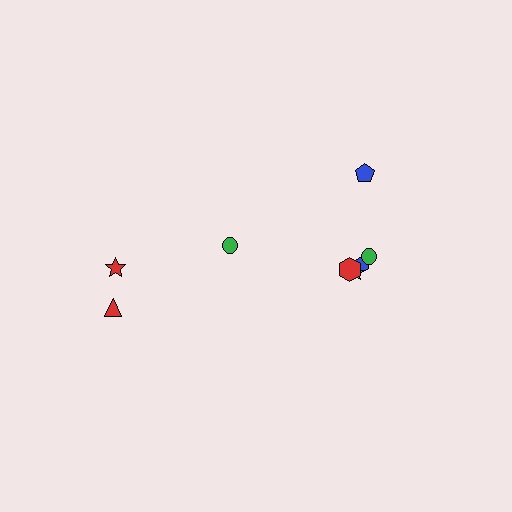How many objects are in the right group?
There are 5 objects.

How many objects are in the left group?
There are 3 objects.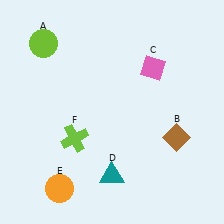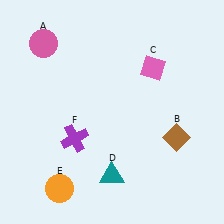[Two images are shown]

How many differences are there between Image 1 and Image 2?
There are 2 differences between the two images.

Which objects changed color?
A changed from lime to pink. F changed from lime to purple.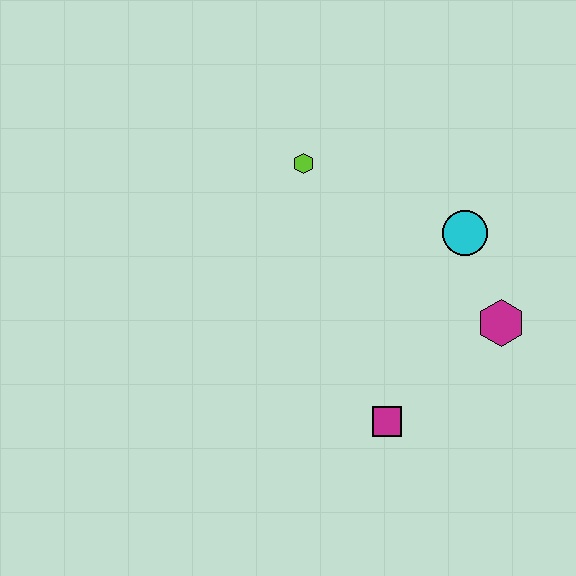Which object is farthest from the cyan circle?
The magenta square is farthest from the cyan circle.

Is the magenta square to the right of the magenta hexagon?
No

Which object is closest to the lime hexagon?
The cyan circle is closest to the lime hexagon.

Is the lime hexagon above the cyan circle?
Yes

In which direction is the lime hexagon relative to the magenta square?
The lime hexagon is above the magenta square.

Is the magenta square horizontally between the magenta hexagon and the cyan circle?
No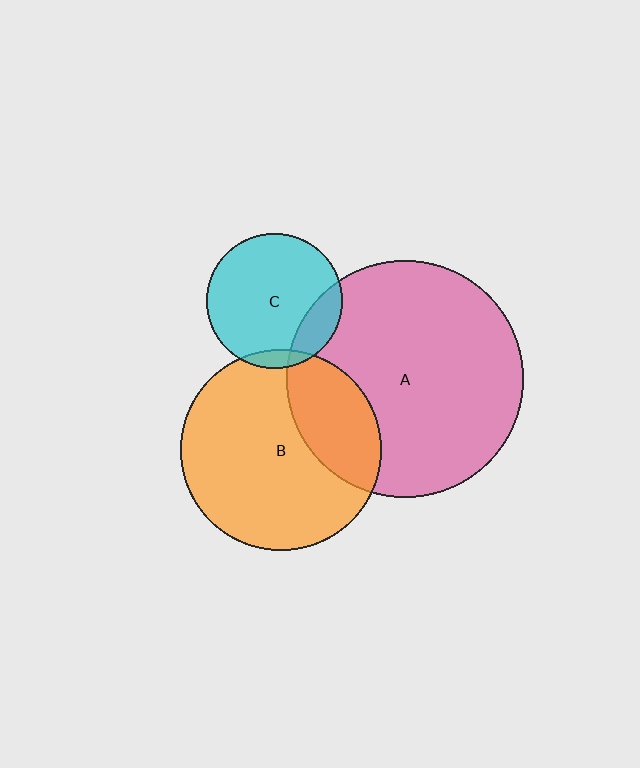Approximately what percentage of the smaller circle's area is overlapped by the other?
Approximately 25%.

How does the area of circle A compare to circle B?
Approximately 1.4 times.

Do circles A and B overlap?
Yes.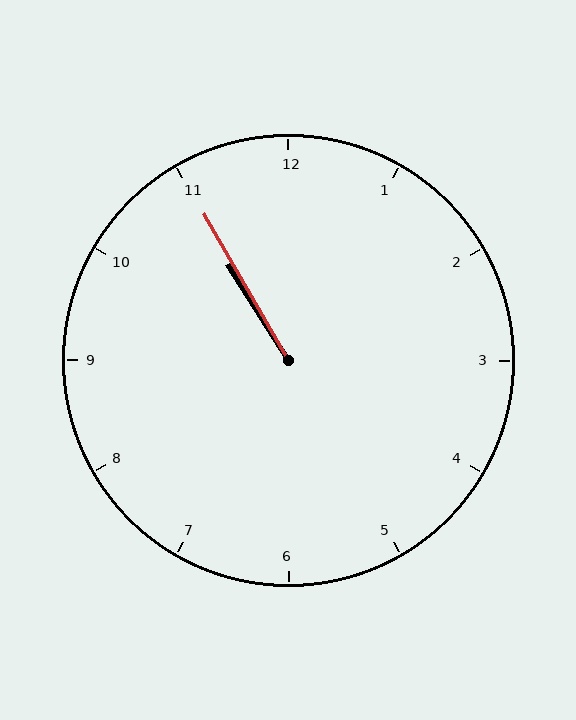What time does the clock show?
10:55.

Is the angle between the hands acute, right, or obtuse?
It is acute.